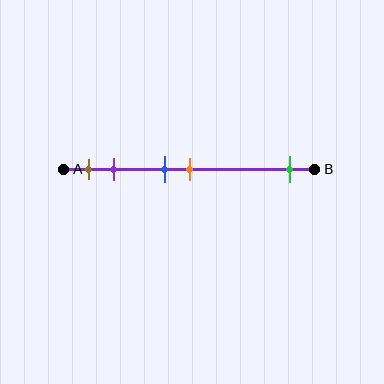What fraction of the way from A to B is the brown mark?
The brown mark is approximately 10% (0.1) of the way from A to B.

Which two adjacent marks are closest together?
The blue and orange marks are the closest adjacent pair.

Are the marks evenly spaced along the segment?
No, the marks are not evenly spaced.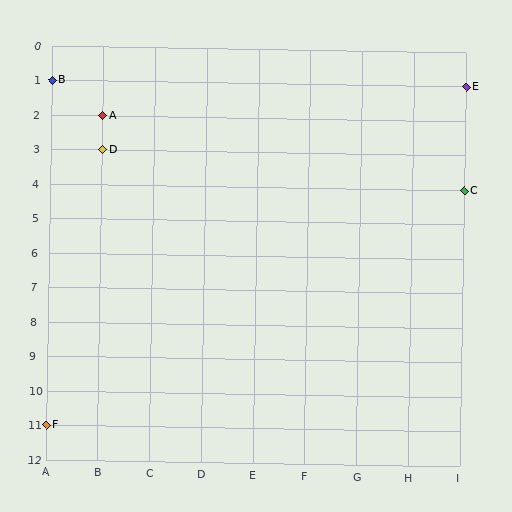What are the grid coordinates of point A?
Point A is at grid coordinates (B, 2).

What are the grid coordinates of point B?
Point B is at grid coordinates (A, 1).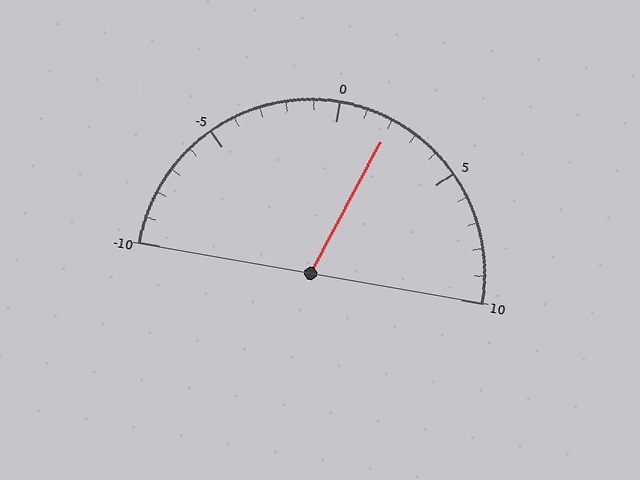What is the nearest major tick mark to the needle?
The nearest major tick mark is 0.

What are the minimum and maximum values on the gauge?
The gauge ranges from -10 to 10.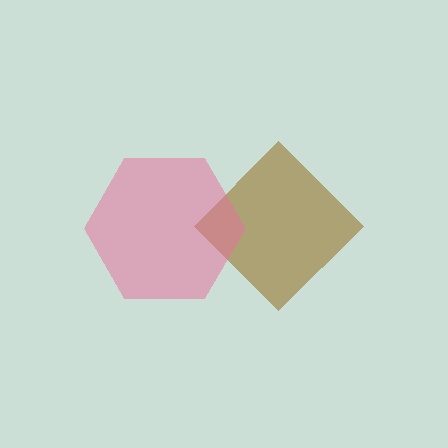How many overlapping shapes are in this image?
There are 2 overlapping shapes in the image.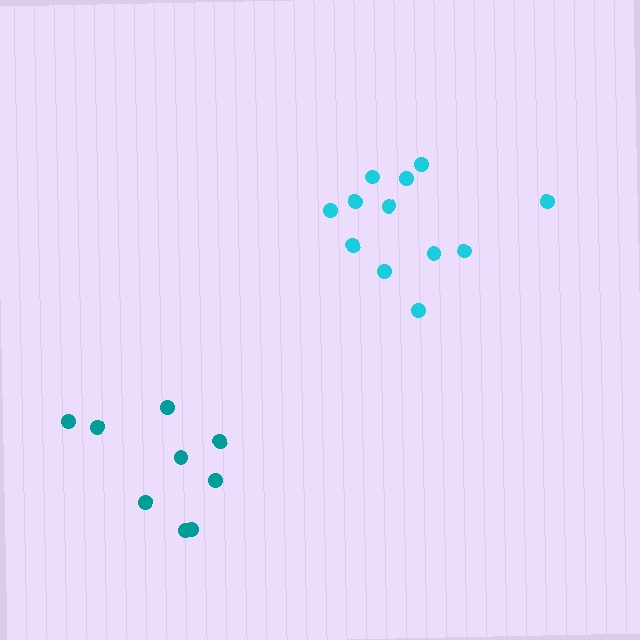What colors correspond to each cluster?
The clusters are colored: teal, cyan.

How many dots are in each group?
Group 1: 9 dots, Group 2: 12 dots (21 total).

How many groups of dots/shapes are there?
There are 2 groups.